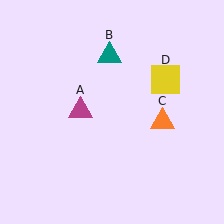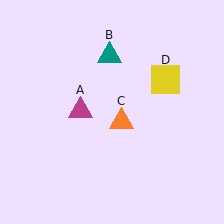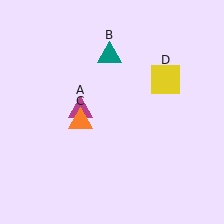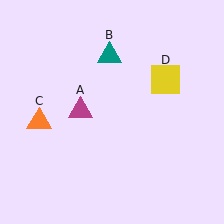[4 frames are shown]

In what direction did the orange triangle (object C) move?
The orange triangle (object C) moved left.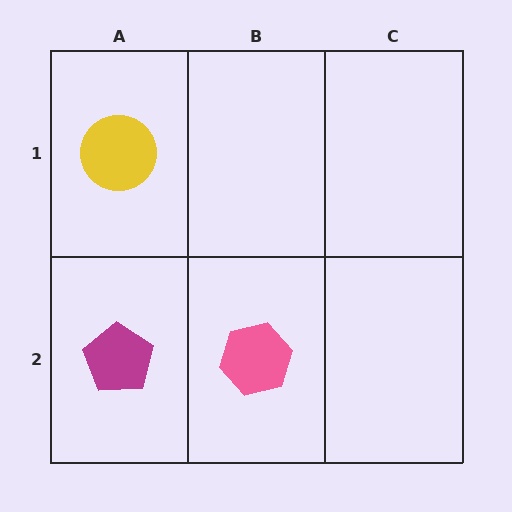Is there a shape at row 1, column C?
No, that cell is empty.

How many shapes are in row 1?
1 shape.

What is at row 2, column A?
A magenta pentagon.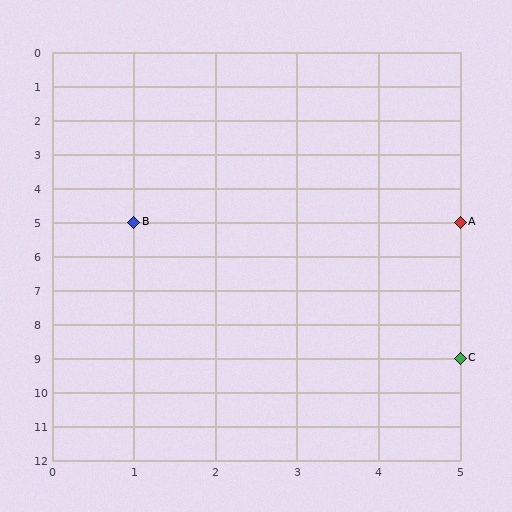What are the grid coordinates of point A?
Point A is at grid coordinates (5, 5).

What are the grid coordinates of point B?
Point B is at grid coordinates (1, 5).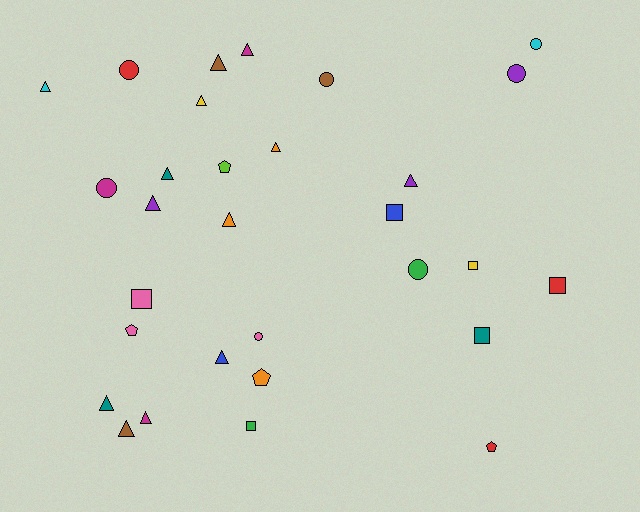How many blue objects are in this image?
There are 2 blue objects.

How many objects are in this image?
There are 30 objects.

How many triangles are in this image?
There are 13 triangles.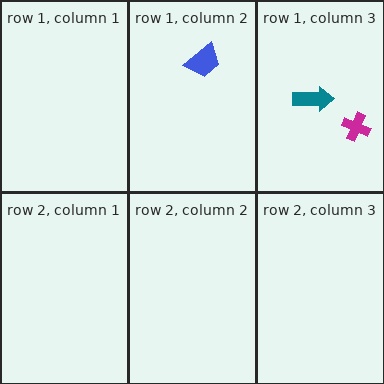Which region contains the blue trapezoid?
The row 1, column 2 region.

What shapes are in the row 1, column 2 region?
The blue trapezoid.